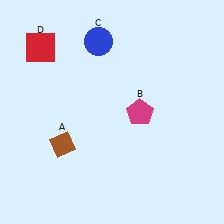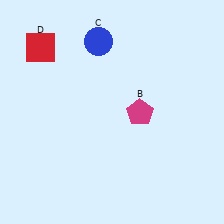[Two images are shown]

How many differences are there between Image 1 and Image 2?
There is 1 difference between the two images.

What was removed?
The brown diamond (A) was removed in Image 2.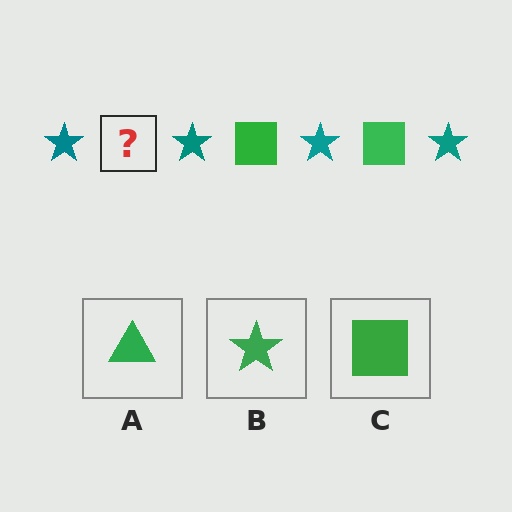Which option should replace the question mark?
Option C.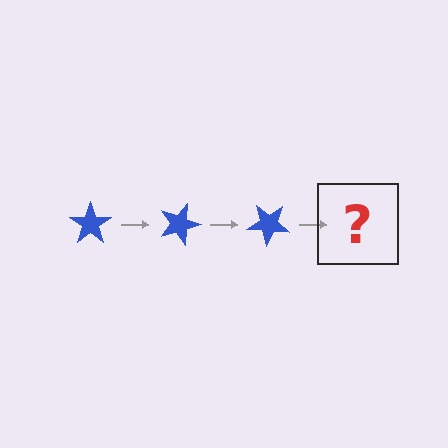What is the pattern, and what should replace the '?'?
The pattern is that the star rotates 20 degrees each step. The '?' should be a blue star rotated 60 degrees.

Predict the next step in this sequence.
The next step is a blue star rotated 60 degrees.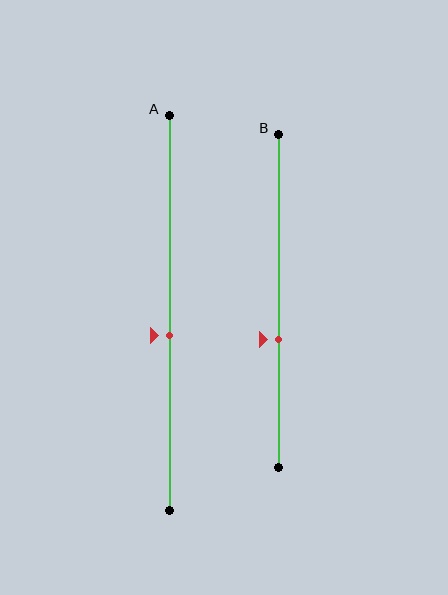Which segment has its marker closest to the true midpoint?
Segment A has its marker closest to the true midpoint.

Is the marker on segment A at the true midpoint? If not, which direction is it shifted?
No, the marker on segment A is shifted downward by about 6% of the segment length.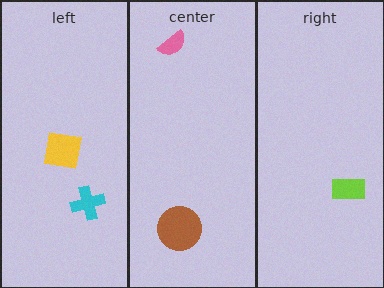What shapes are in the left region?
The yellow square, the cyan cross.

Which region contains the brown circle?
The center region.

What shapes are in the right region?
The lime rectangle.